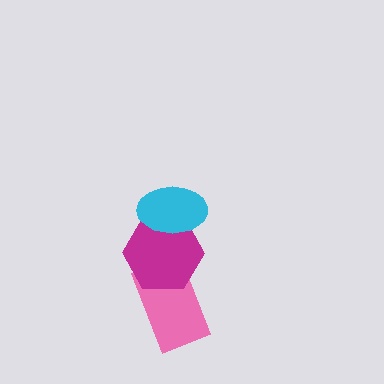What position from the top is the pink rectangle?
The pink rectangle is 3rd from the top.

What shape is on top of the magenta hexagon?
The cyan ellipse is on top of the magenta hexagon.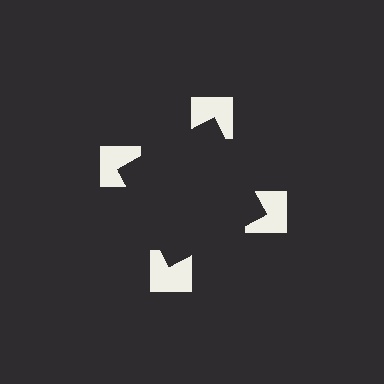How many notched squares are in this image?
There are 4 — one at each vertex of the illusory square.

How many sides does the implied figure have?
4 sides.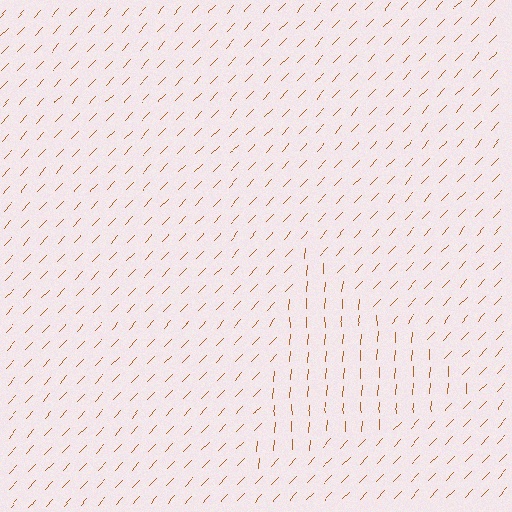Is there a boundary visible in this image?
Yes, there is a texture boundary formed by a change in line orientation.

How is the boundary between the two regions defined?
The boundary is defined purely by a change in line orientation (approximately 40 degrees difference). All lines are the same color and thickness.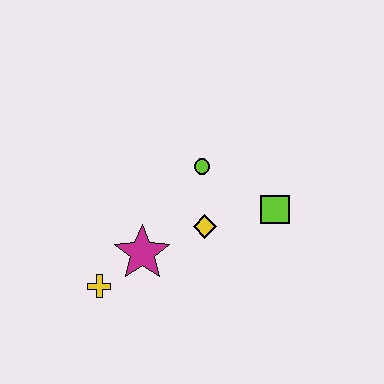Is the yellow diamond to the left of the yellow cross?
No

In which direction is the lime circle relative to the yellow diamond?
The lime circle is above the yellow diamond.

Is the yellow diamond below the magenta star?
No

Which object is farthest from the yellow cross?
The lime square is farthest from the yellow cross.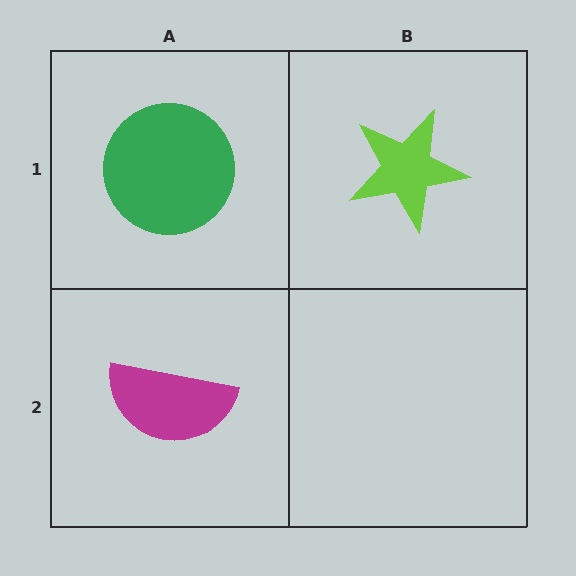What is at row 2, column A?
A magenta semicircle.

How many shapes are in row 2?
1 shape.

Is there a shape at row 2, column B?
No, that cell is empty.